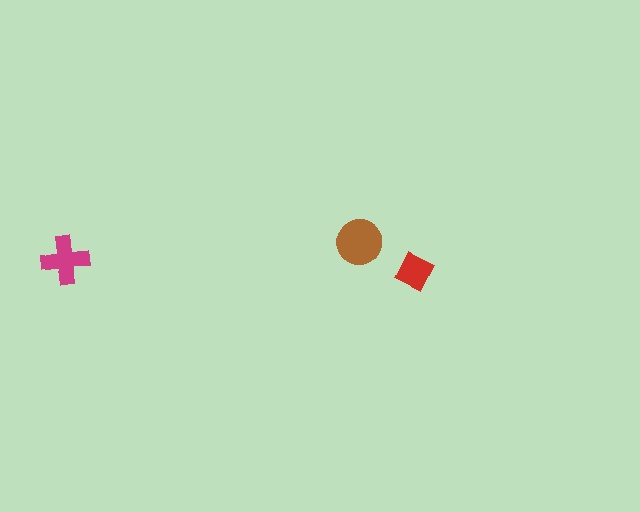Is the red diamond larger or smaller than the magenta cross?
Smaller.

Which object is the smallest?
The red diamond.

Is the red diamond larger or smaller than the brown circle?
Smaller.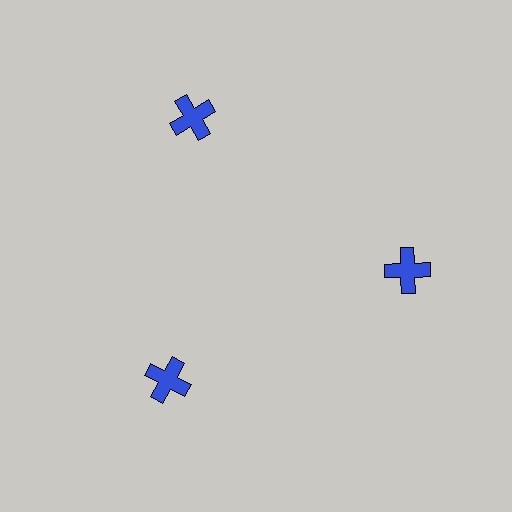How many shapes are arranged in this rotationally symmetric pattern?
There are 3 shapes, arranged in 3 groups of 1.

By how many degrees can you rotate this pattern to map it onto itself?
The pattern maps onto itself every 120 degrees of rotation.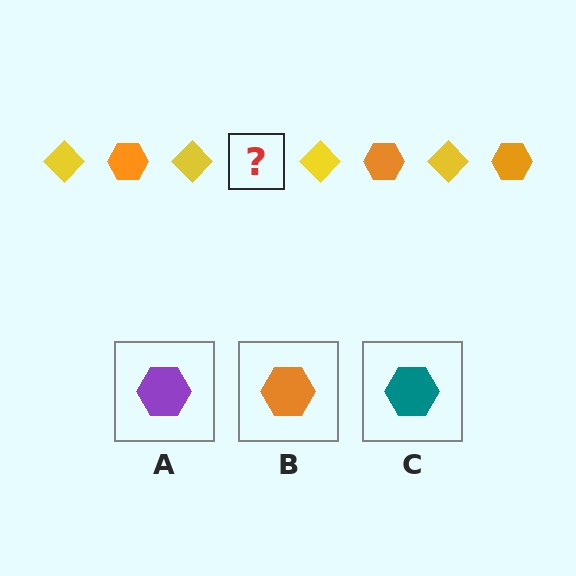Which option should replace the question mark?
Option B.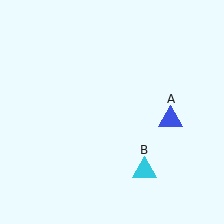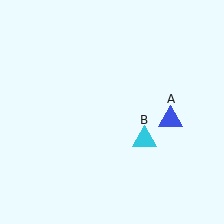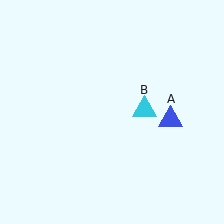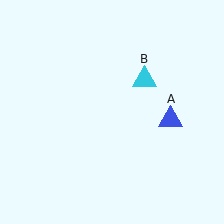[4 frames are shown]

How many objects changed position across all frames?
1 object changed position: cyan triangle (object B).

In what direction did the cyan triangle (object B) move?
The cyan triangle (object B) moved up.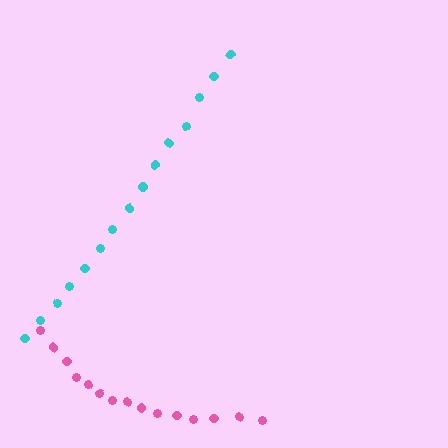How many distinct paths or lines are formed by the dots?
There are 2 distinct paths.